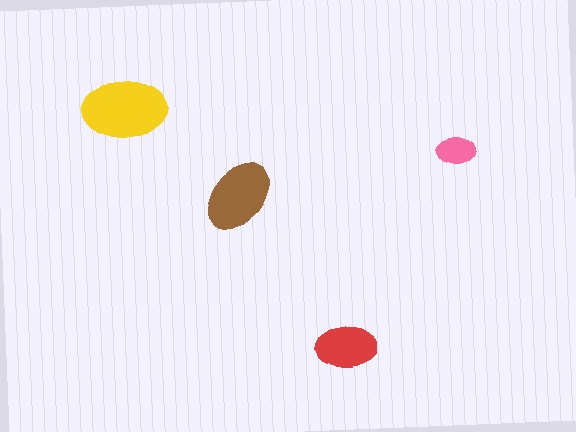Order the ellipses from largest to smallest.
the yellow one, the brown one, the red one, the pink one.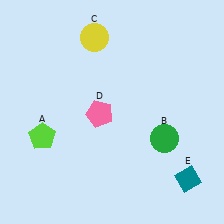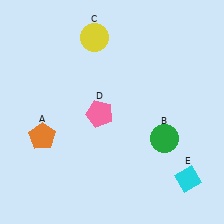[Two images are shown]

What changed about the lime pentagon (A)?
In Image 1, A is lime. In Image 2, it changed to orange.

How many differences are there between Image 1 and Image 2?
There are 2 differences between the two images.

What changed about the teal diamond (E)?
In Image 1, E is teal. In Image 2, it changed to cyan.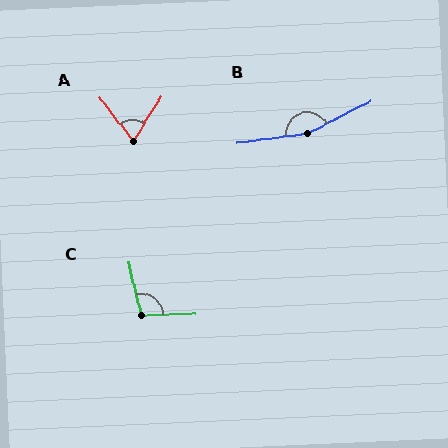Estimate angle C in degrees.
Approximately 104 degrees.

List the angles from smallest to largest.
A (70°), C (104°), B (160°).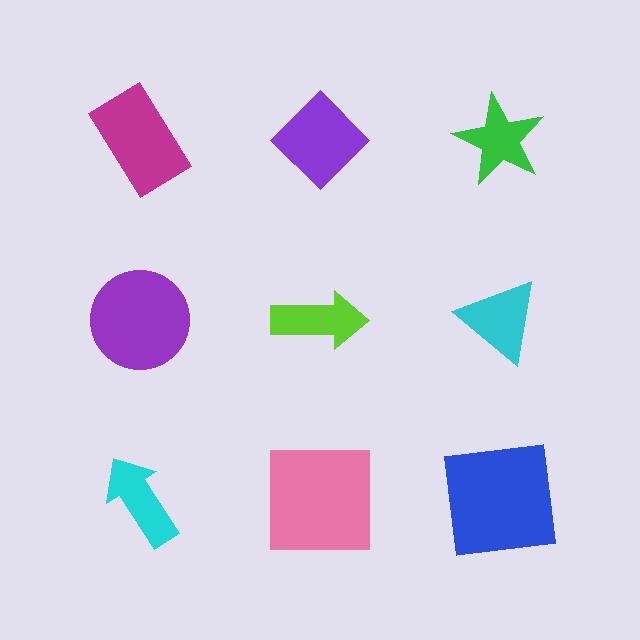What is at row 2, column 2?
A lime arrow.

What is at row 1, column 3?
A green star.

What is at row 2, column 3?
A cyan triangle.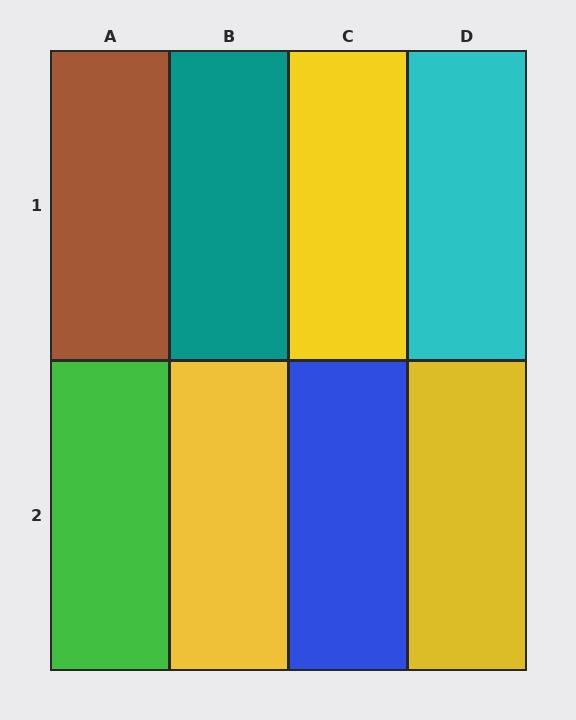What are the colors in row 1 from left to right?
Brown, teal, yellow, cyan.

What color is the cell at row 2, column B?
Yellow.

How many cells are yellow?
3 cells are yellow.